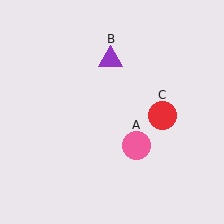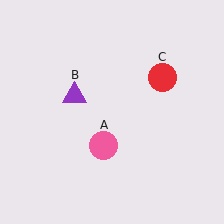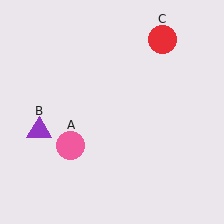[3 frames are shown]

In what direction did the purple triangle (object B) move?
The purple triangle (object B) moved down and to the left.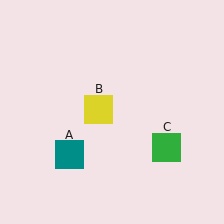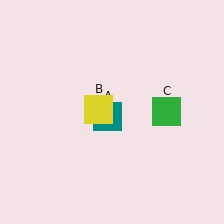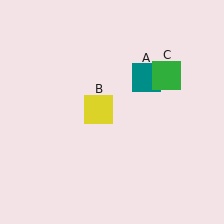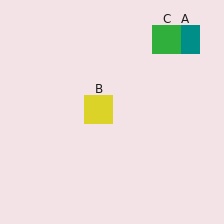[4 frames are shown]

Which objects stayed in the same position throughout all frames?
Yellow square (object B) remained stationary.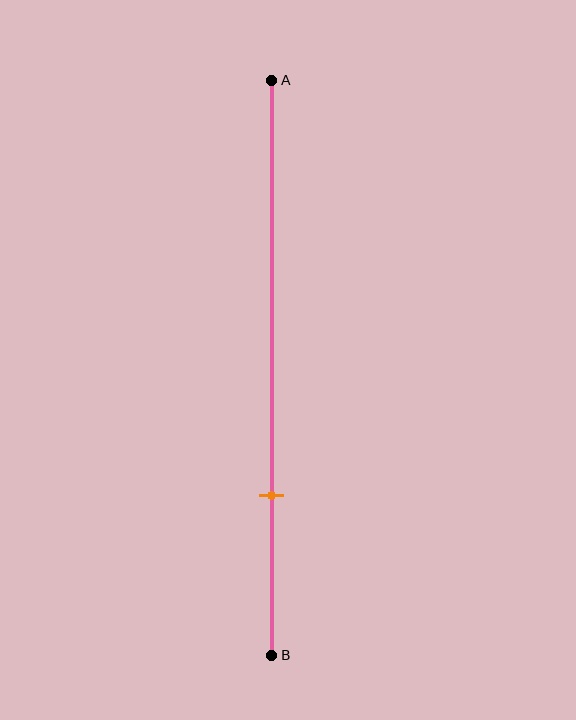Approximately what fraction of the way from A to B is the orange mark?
The orange mark is approximately 70% of the way from A to B.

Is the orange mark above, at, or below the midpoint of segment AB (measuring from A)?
The orange mark is below the midpoint of segment AB.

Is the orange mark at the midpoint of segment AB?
No, the mark is at about 70% from A, not at the 50% midpoint.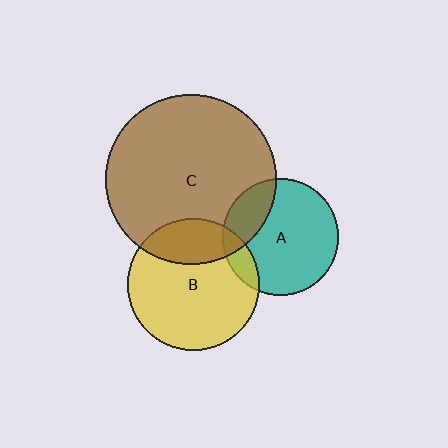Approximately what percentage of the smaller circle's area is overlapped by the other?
Approximately 20%.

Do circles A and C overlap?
Yes.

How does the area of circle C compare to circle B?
Approximately 1.7 times.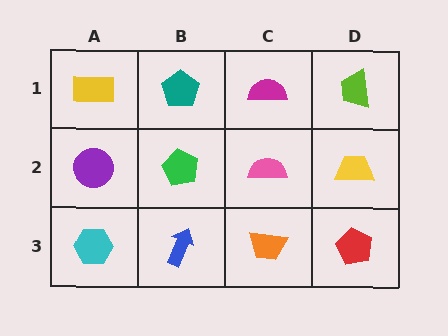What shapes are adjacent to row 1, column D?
A yellow trapezoid (row 2, column D), a magenta semicircle (row 1, column C).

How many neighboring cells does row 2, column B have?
4.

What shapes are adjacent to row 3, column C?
A pink semicircle (row 2, column C), a blue arrow (row 3, column B), a red pentagon (row 3, column D).